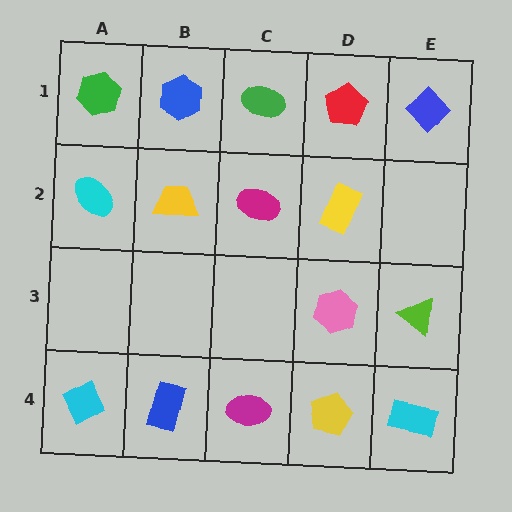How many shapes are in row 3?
2 shapes.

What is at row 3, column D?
A pink hexagon.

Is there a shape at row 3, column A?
No, that cell is empty.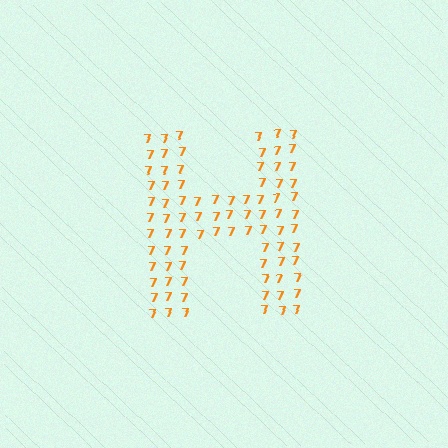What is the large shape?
The large shape is the letter H.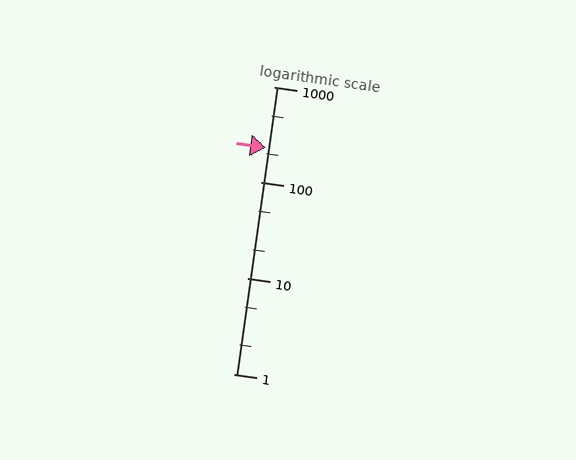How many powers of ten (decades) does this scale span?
The scale spans 3 decades, from 1 to 1000.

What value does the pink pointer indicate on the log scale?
The pointer indicates approximately 230.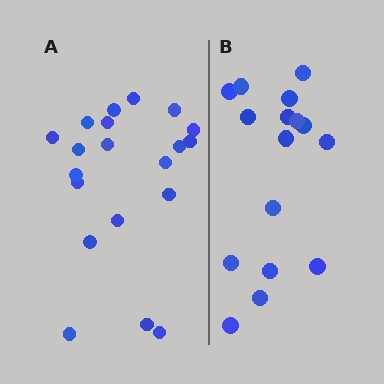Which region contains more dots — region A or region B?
Region A (the left region) has more dots.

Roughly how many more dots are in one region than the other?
Region A has about 4 more dots than region B.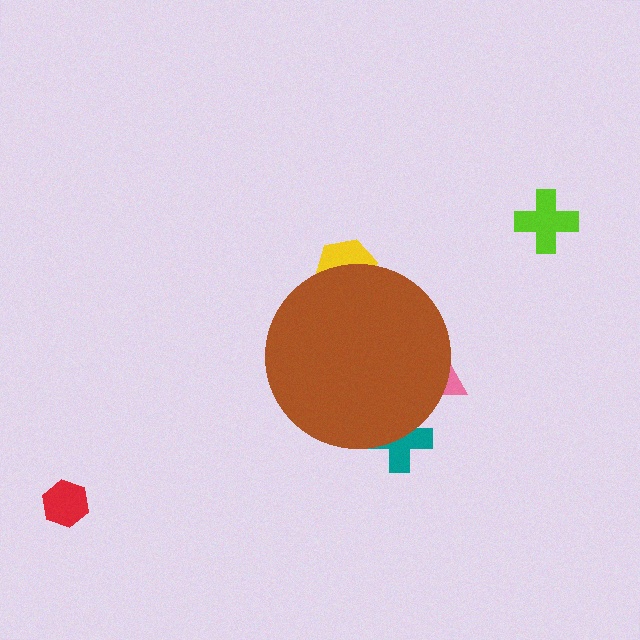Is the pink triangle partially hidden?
Yes, the pink triangle is partially hidden behind the brown circle.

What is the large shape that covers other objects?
A brown circle.